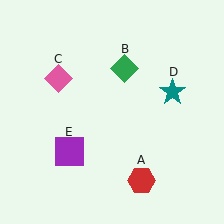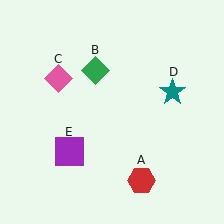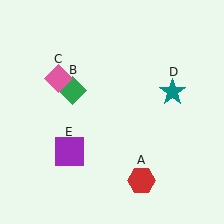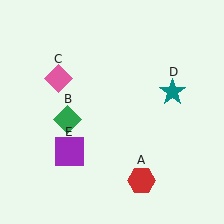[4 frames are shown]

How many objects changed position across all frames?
1 object changed position: green diamond (object B).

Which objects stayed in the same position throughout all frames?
Red hexagon (object A) and pink diamond (object C) and teal star (object D) and purple square (object E) remained stationary.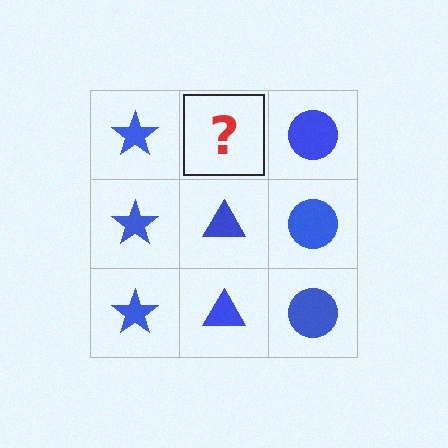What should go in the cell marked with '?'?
The missing cell should contain a blue triangle.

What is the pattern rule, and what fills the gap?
The rule is that each column has a consistent shape. The gap should be filled with a blue triangle.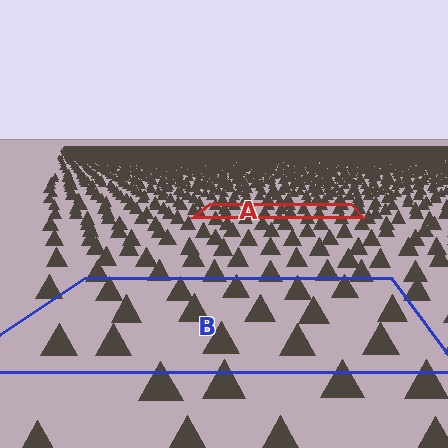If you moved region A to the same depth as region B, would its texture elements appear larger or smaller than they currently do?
They would appear larger. At a closer depth, the same texture elements are projected at a bigger on-screen size.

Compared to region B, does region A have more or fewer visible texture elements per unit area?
Region A has more texture elements per unit area — they are packed more densely because it is farther away.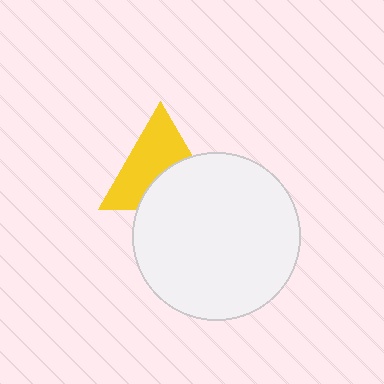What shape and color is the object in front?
The object in front is a white circle.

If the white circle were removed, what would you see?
You would see the complete yellow triangle.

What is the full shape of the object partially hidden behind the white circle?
The partially hidden object is a yellow triangle.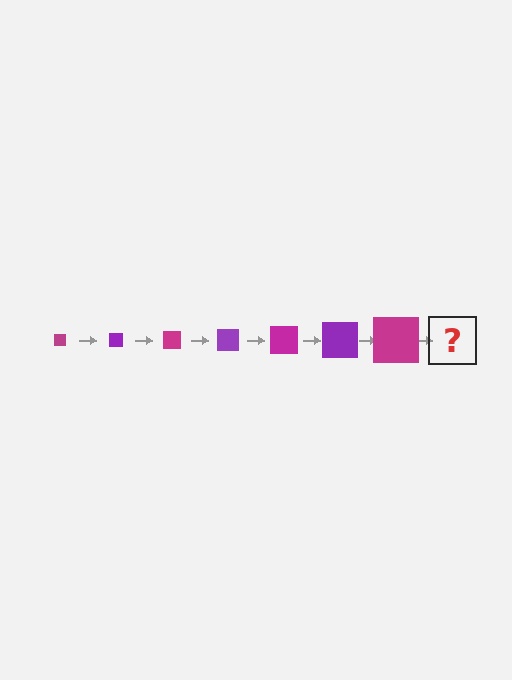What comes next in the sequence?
The next element should be a purple square, larger than the previous one.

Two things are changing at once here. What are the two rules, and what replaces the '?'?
The two rules are that the square grows larger each step and the color cycles through magenta and purple. The '?' should be a purple square, larger than the previous one.